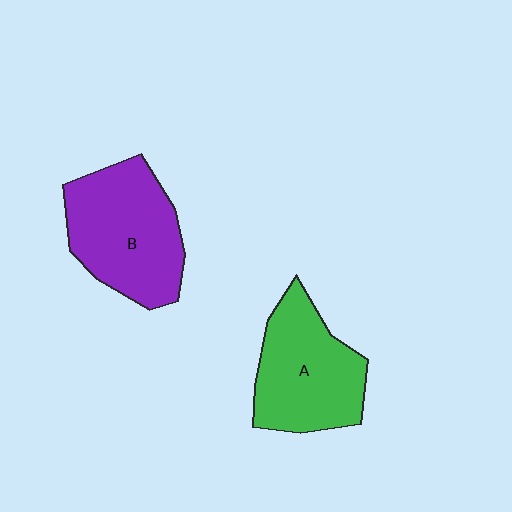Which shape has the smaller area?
Shape A (green).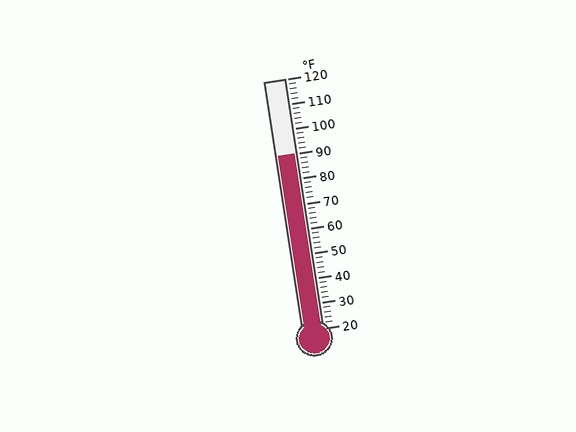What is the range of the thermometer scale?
The thermometer scale ranges from 20°F to 120°F.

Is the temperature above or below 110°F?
The temperature is below 110°F.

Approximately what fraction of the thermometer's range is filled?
The thermometer is filled to approximately 70% of its range.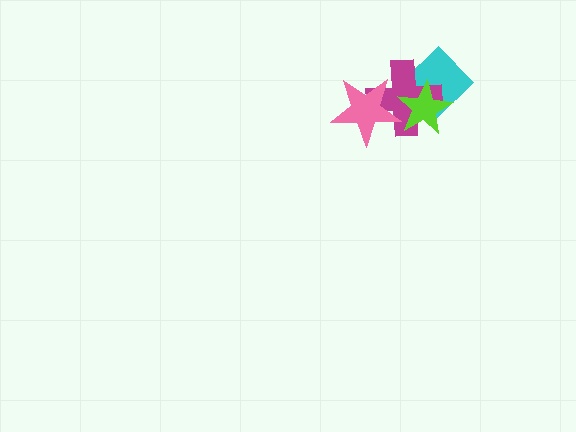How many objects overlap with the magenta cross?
3 objects overlap with the magenta cross.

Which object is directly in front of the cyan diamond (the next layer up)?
The magenta cross is directly in front of the cyan diamond.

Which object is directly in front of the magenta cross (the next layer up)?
The lime star is directly in front of the magenta cross.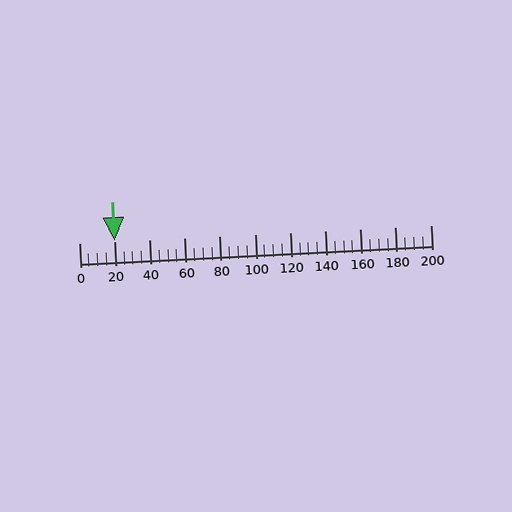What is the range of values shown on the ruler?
The ruler shows values from 0 to 200.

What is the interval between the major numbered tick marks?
The major tick marks are spaced 20 units apart.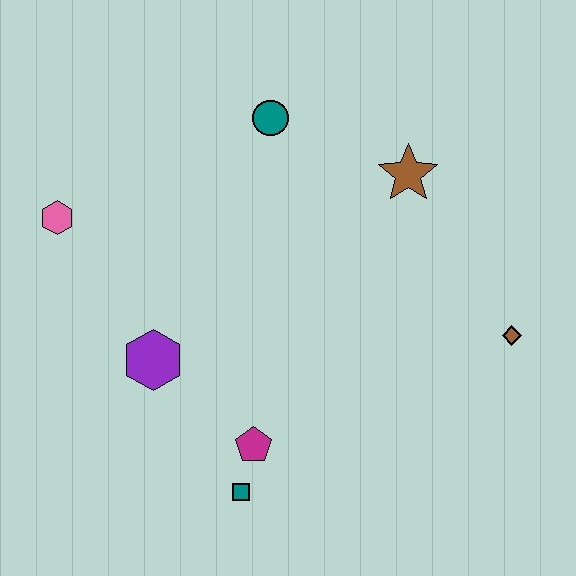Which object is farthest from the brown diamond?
The pink hexagon is farthest from the brown diamond.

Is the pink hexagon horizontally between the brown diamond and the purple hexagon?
No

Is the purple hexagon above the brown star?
No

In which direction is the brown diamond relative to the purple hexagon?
The brown diamond is to the right of the purple hexagon.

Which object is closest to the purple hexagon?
The magenta pentagon is closest to the purple hexagon.